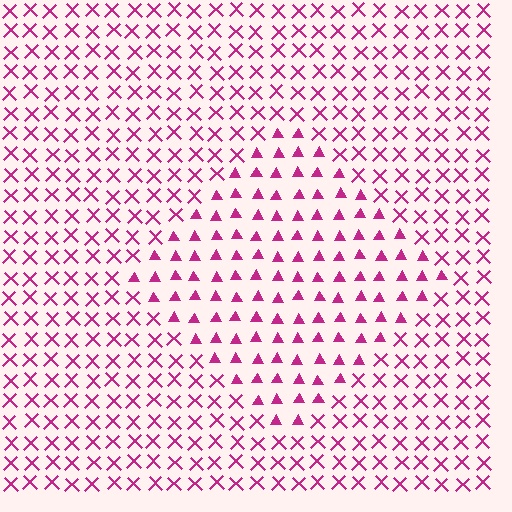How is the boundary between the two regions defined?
The boundary is defined by a change in element shape: triangles inside vs. X marks outside. All elements share the same color and spacing.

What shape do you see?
I see a diamond.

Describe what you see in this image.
The image is filled with small magenta elements arranged in a uniform grid. A diamond-shaped region contains triangles, while the surrounding area contains X marks. The boundary is defined purely by the change in element shape.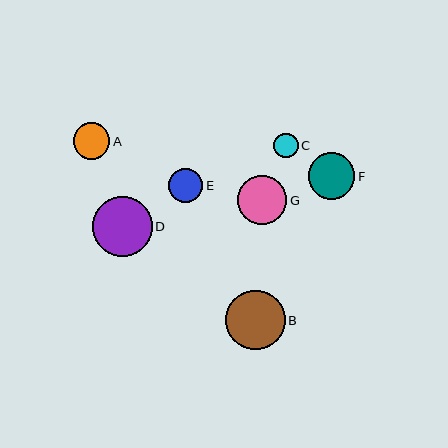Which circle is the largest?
Circle D is the largest with a size of approximately 60 pixels.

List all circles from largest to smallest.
From largest to smallest: D, B, G, F, A, E, C.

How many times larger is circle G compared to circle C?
Circle G is approximately 2.0 times the size of circle C.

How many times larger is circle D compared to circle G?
Circle D is approximately 1.2 times the size of circle G.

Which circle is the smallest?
Circle C is the smallest with a size of approximately 24 pixels.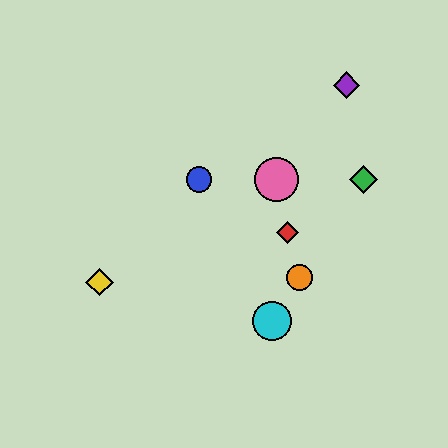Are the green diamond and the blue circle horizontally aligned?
Yes, both are at y≈179.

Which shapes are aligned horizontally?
The blue circle, the green diamond, the pink circle are aligned horizontally.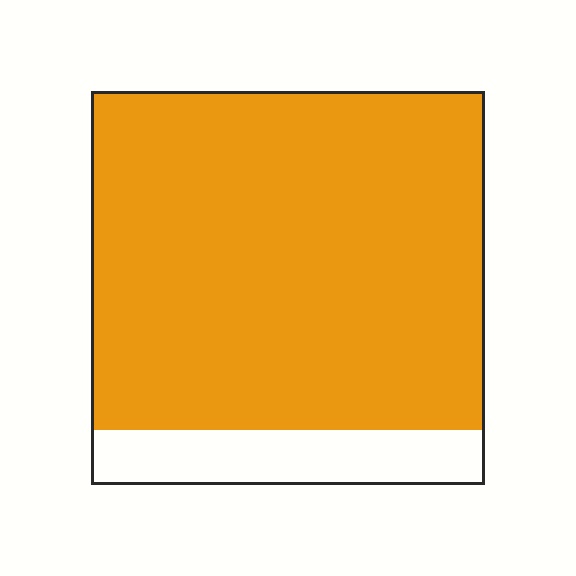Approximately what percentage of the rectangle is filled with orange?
Approximately 85%.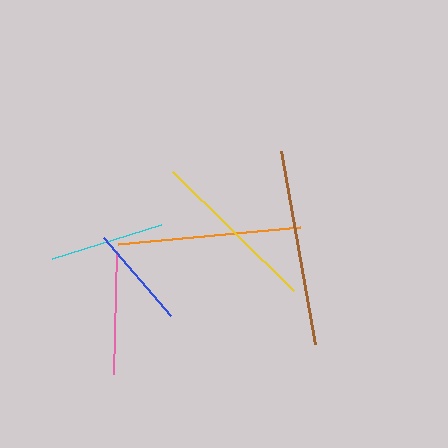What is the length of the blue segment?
The blue segment is approximately 103 pixels long.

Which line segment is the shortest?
The blue line is the shortest at approximately 103 pixels.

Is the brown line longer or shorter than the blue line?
The brown line is longer than the blue line.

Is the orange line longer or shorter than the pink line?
The orange line is longer than the pink line.